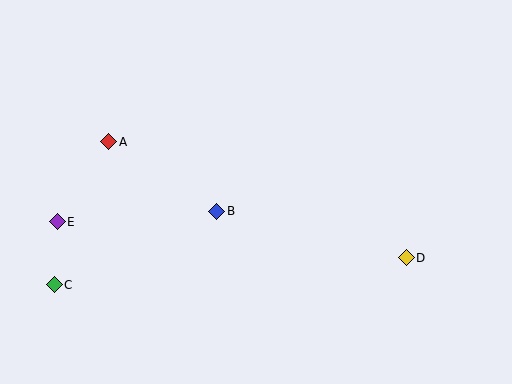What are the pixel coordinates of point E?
Point E is at (57, 222).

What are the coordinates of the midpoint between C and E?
The midpoint between C and E is at (56, 253).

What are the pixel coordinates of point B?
Point B is at (217, 211).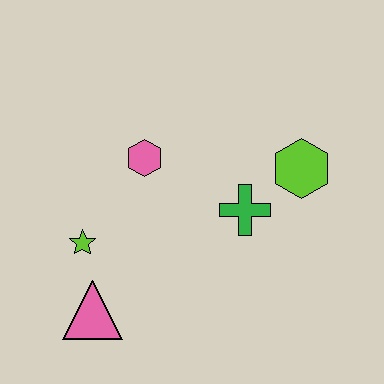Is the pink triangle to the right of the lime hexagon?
No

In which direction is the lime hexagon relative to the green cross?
The lime hexagon is to the right of the green cross.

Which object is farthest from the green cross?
The pink triangle is farthest from the green cross.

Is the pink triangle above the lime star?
No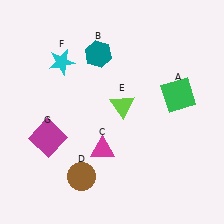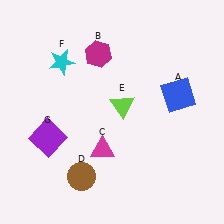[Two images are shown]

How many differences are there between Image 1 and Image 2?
There are 3 differences between the two images.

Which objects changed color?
A changed from green to blue. B changed from teal to magenta. G changed from magenta to purple.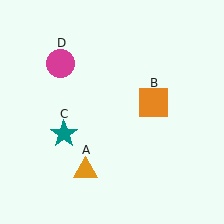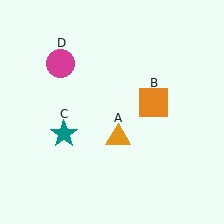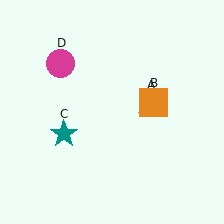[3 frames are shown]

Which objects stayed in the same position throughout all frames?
Orange square (object B) and teal star (object C) and magenta circle (object D) remained stationary.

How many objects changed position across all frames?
1 object changed position: orange triangle (object A).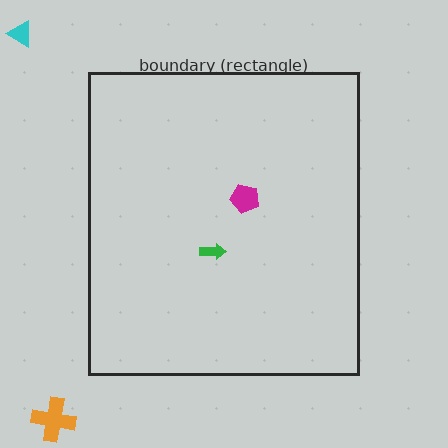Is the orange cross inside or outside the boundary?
Outside.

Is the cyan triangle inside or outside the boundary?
Outside.